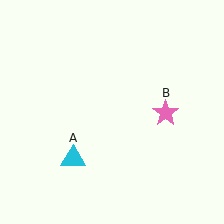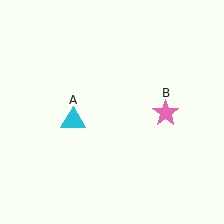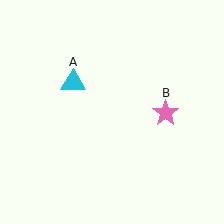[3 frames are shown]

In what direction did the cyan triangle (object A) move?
The cyan triangle (object A) moved up.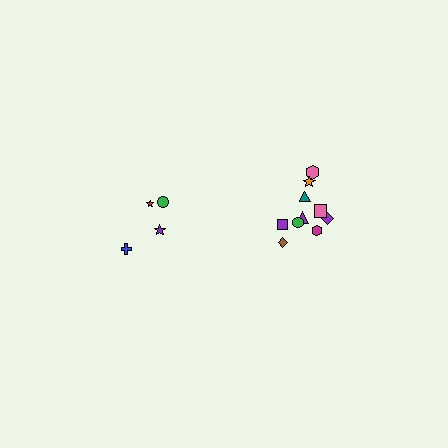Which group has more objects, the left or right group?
The right group.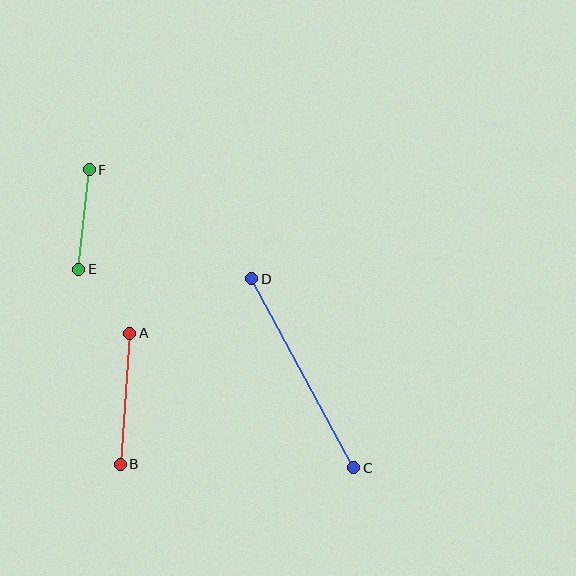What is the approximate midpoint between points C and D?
The midpoint is at approximately (303, 373) pixels.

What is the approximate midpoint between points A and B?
The midpoint is at approximately (125, 399) pixels.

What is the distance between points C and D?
The distance is approximately 215 pixels.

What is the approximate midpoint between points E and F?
The midpoint is at approximately (84, 219) pixels.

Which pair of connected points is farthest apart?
Points C and D are farthest apart.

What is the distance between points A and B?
The distance is approximately 131 pixels.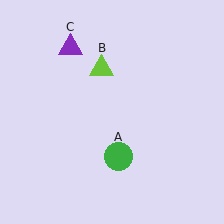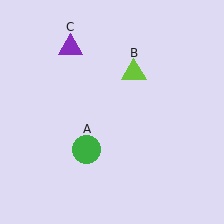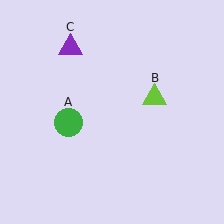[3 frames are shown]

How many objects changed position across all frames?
2 objects changed position: green circle (object A), lime triangle (object B).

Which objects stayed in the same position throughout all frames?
Purple triangle (object C) remained stationary.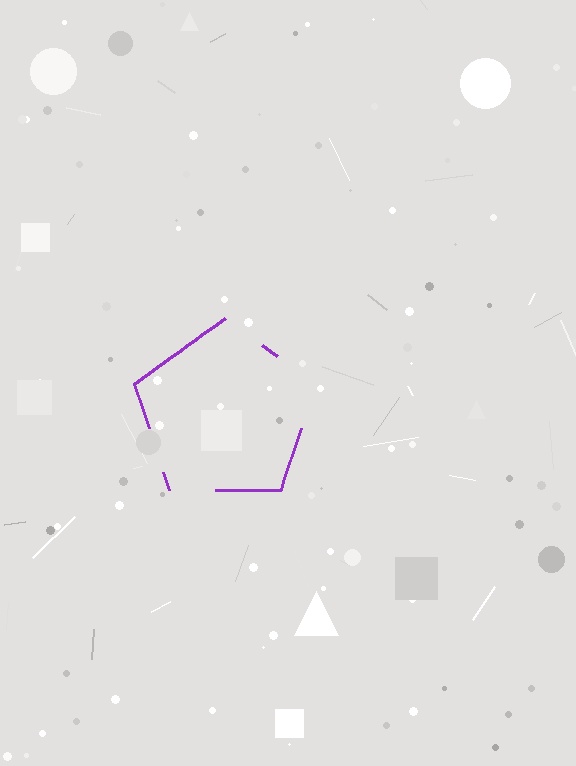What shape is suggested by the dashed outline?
The dashed outline suggests a pentagon.